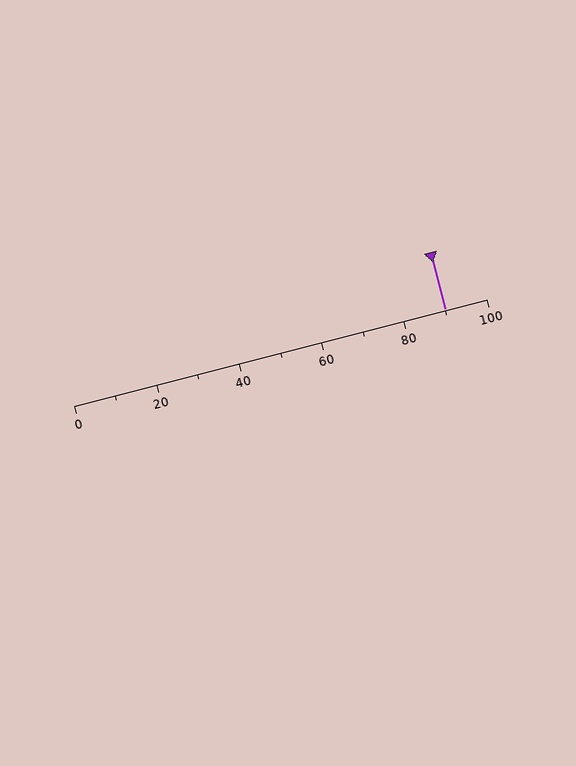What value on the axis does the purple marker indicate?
The marker indicates approximately 90.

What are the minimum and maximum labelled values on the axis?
The axis runs from 0 to 100.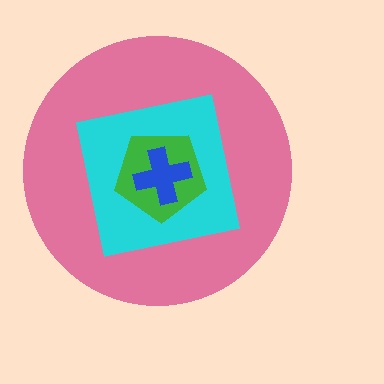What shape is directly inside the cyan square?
The green pentagon.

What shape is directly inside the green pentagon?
The blue cross.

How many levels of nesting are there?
4.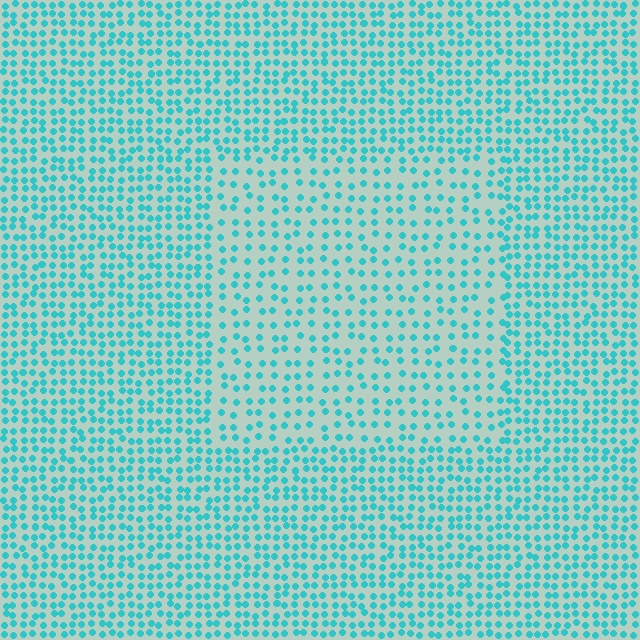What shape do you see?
I see a rectangle.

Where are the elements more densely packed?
The elements are more densely packed outside the rectangle boundary.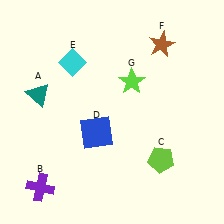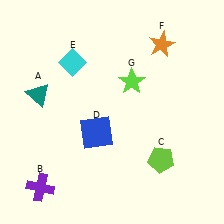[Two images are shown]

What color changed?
The star (F) changed from brown in Image 1 to orange in Image 2.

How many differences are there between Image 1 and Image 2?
There is 1 difference between the two images.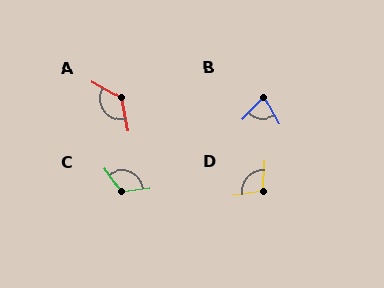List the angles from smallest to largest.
B (72°), D (102°), C (118°), A (131°).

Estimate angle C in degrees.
Approximately 118 degrees.